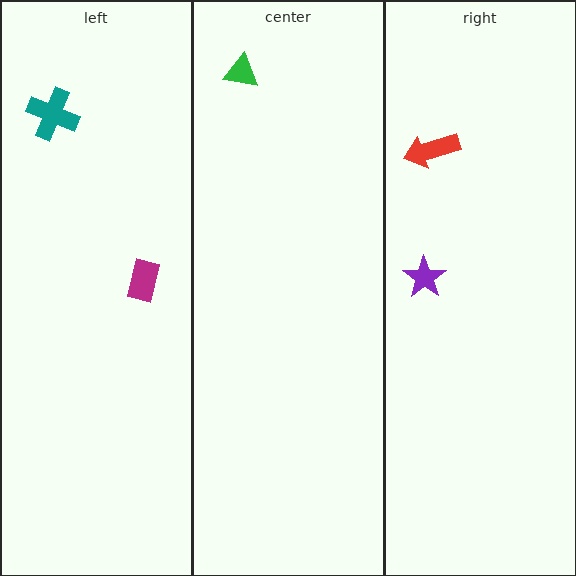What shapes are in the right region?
The purple star, the red arrow.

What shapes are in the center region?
The green triangle.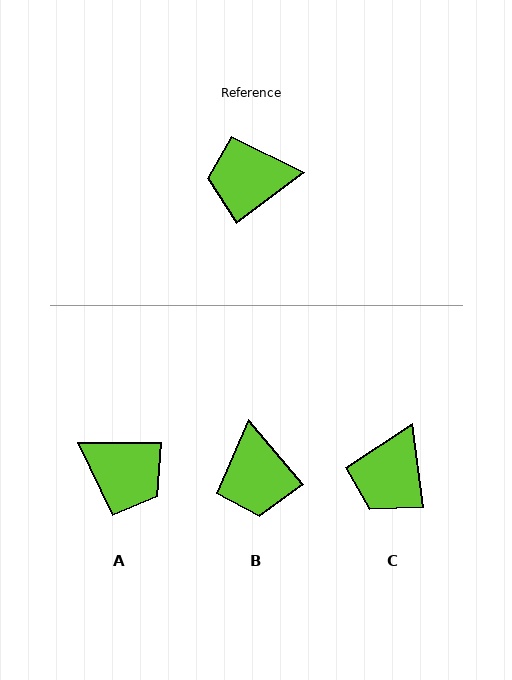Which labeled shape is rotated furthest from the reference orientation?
A, about 142 degrees away.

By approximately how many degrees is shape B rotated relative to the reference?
Approximately 93 degrees counter-clockwise.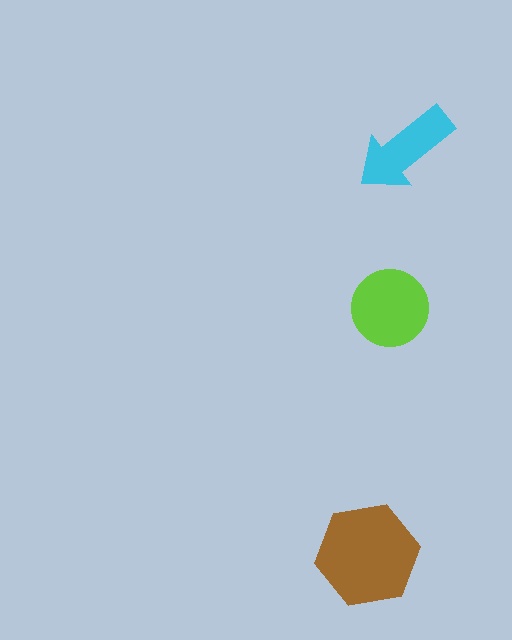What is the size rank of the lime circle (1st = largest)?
2nd.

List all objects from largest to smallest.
The brown hexagon, the lime circle, the cyan arrow.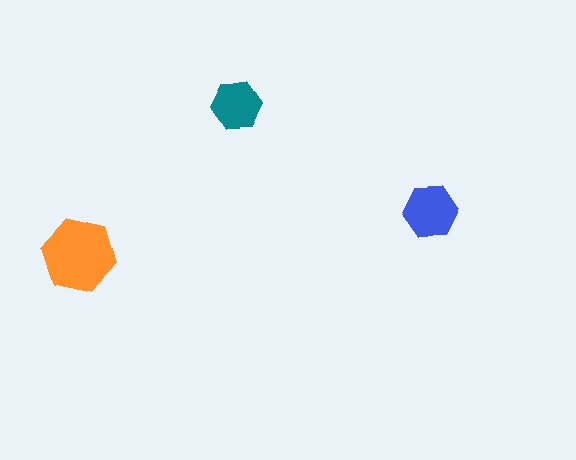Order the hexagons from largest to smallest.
the orange one, the blue one, the teal one.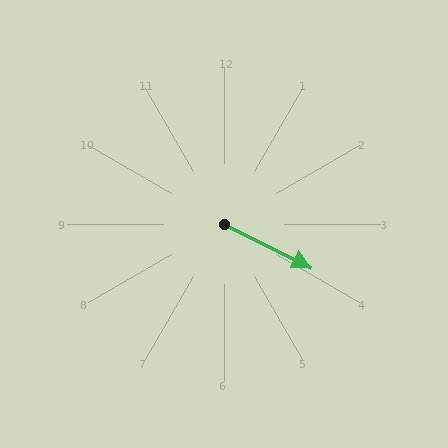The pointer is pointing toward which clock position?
Roughly 4 o'clock.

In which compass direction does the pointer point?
Southeast.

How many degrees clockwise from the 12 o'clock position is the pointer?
Approximately 117 degrees.